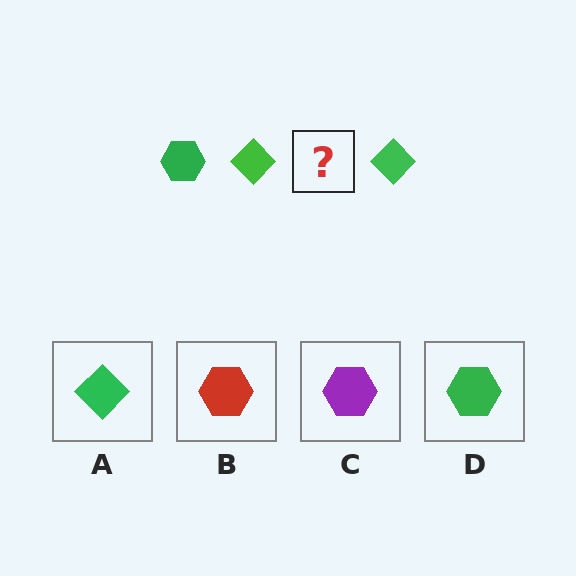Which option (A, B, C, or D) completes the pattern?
D.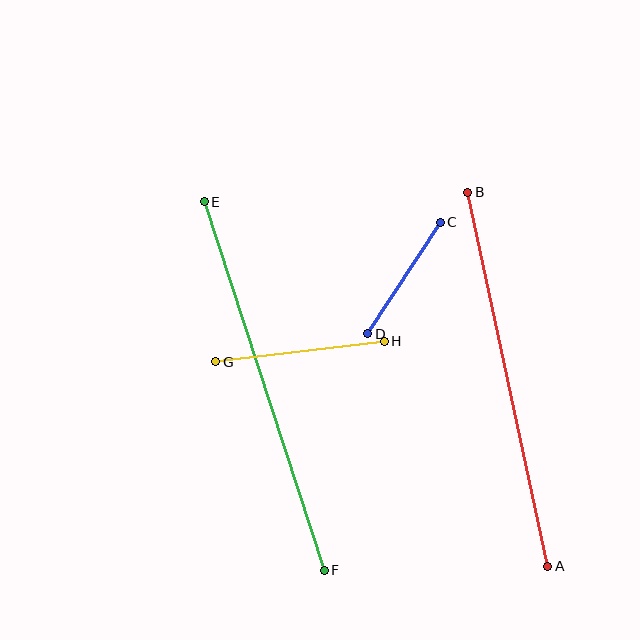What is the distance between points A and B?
The distance is approximately 383 pixels.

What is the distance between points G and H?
The distance is approximately 170 pixels.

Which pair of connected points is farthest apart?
Points E and F are farthest apart.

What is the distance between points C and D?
The distance is approximately 133 pixels.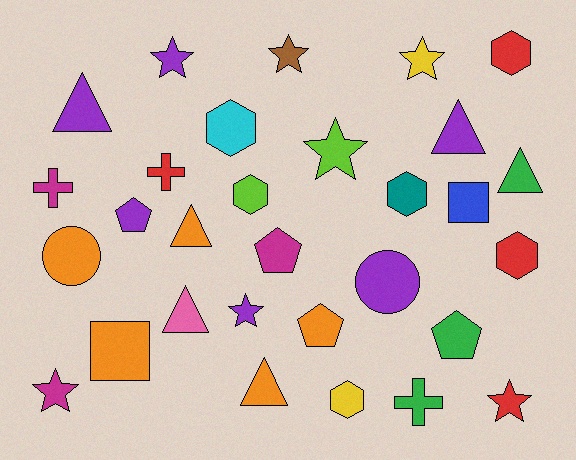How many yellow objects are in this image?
There are 2 yellow objects.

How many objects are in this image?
There are 30 objects.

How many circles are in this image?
There are 2 circles.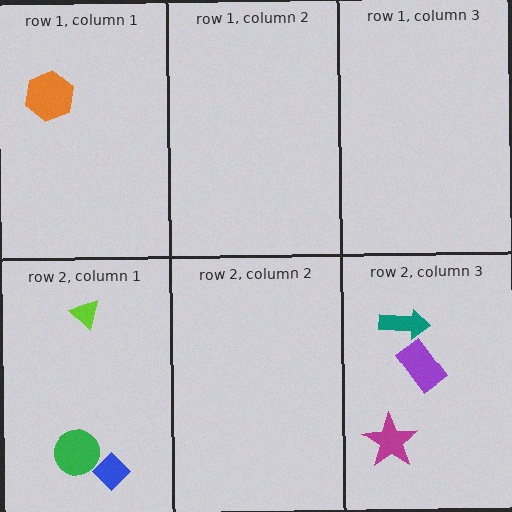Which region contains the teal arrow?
The row 2, column 3 region.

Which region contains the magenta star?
The row 2, column 3 region.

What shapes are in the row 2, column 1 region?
The blue diamond, the lime triangle, the green circle.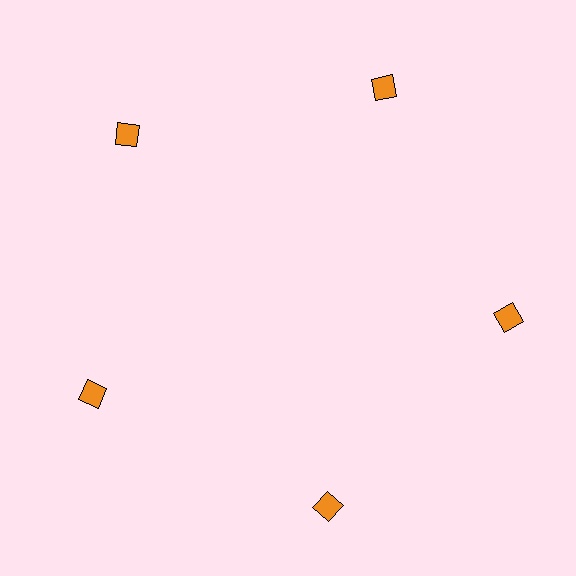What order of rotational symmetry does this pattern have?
This pattern has 5-fold rotational symmetry.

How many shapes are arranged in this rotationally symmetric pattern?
There are 5 shapes, arranged in 5 groups of 1.